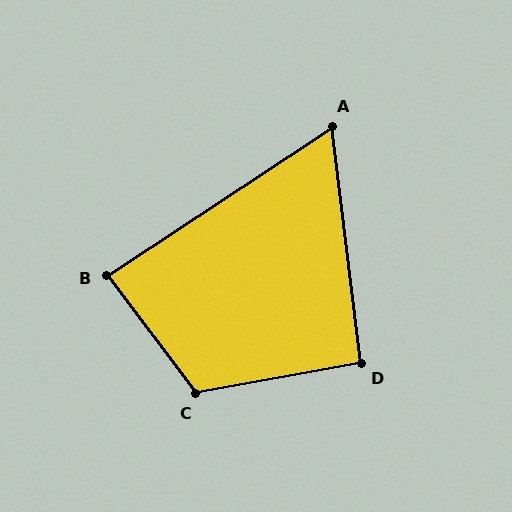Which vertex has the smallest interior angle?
A, at approximately 63 degrees.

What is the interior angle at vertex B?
Approximately 87 degrees (approximately right).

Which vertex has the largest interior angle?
C, at approximately 117 degrees.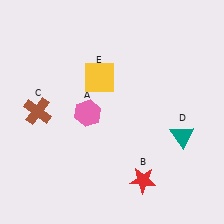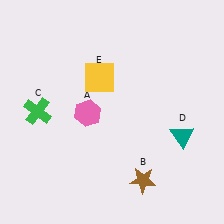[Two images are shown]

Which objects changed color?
B changed from red to brown. C changed from brown to green.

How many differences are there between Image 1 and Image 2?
There are 2 differences between the two images.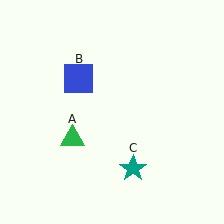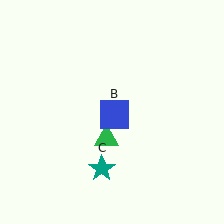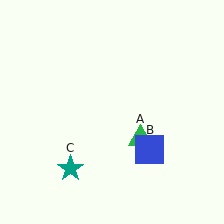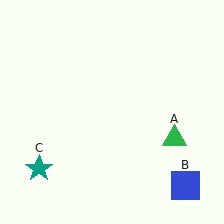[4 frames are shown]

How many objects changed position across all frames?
3 objects changed position: green triangle (object A), blue square (object B), teal star (object C).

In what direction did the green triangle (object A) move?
The green triangle (object A) moved right.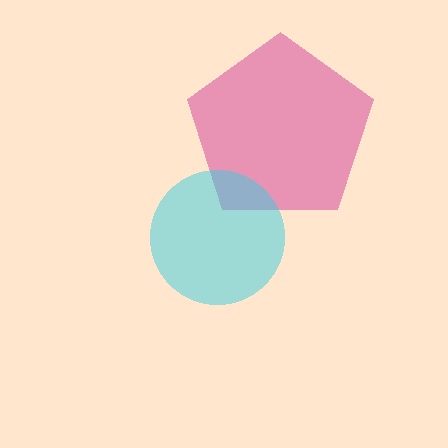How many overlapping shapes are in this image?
There are 2 overlapping shapes in the image.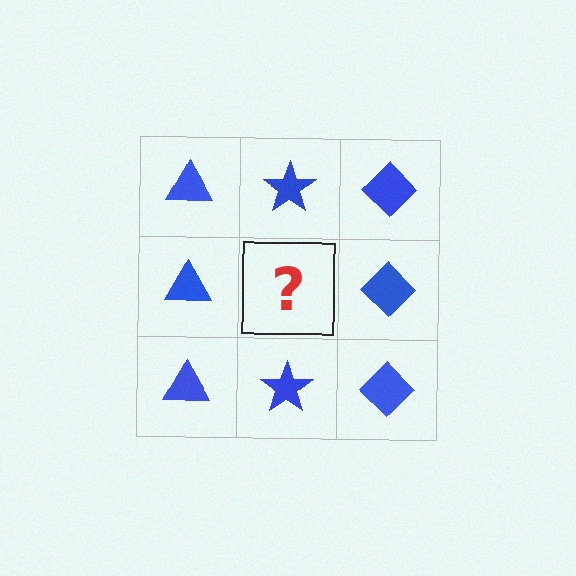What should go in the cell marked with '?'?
The missing cell should contain a blue star.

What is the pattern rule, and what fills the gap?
The rule is that each column has a consistent shape. The gap should be filled with a blue star.